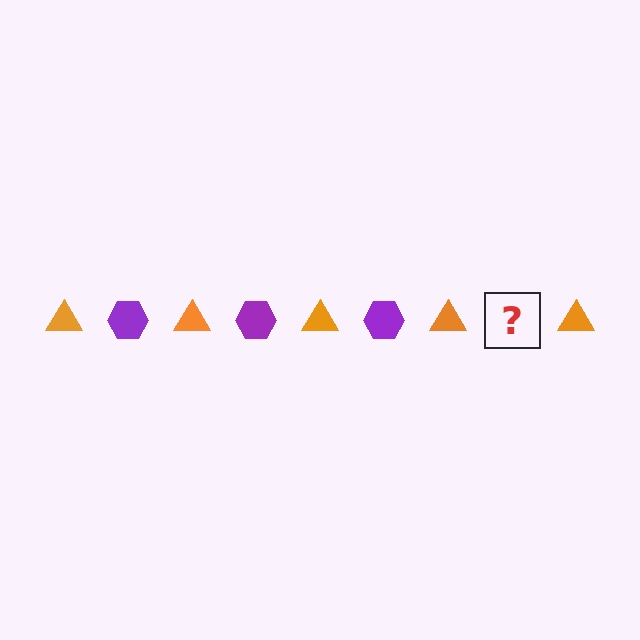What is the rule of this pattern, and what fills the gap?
The rule is that the pattern alternates between orange triangle and purple hexagon. The gap should be filled with a purple hexagon.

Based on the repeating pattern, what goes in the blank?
The blank should be a purple hexagon.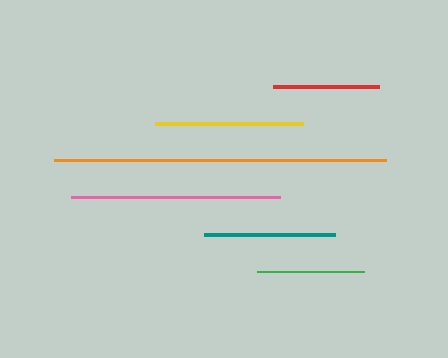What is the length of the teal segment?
The teal segment is approximately 131 pixels long.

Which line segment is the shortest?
The red line is the shortest at approximately 107 pixels.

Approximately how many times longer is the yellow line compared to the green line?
The yellow line is approximately 1.4 times the length of the green line.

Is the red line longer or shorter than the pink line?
The pink line is longer than the red line.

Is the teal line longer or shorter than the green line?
The teal line is longer than the green line.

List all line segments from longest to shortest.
From longest to shortest: orange, pink, yellow, teal, green, red.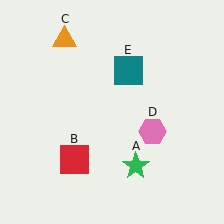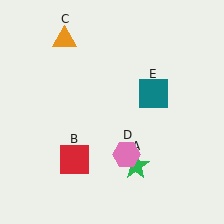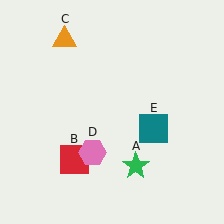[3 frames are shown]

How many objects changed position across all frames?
2 objects changed position: pink hexagon (object D), teal square (object E).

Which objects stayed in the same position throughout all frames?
Green star (object A) and red square (object B) and orange triangle (object C) remained stationary.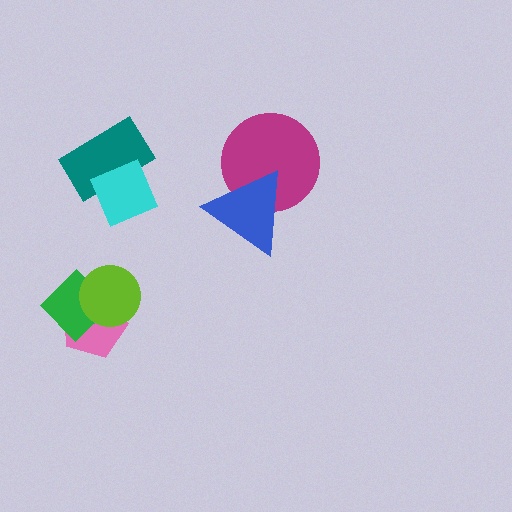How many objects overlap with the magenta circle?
1 object overlaps with the magenta circle.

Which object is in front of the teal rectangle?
The cyan diamond is in front of the teal rectangle.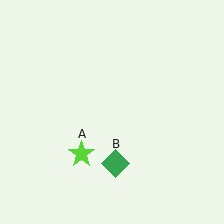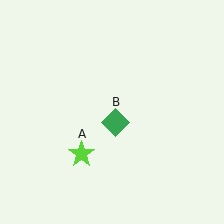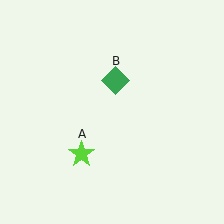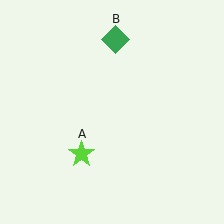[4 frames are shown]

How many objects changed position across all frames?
1 object changed position: green diamond (object B).